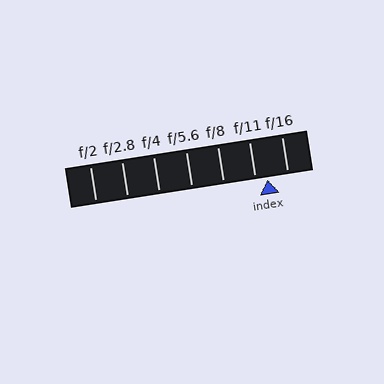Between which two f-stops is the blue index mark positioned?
The index mark is between f/11 and f/16.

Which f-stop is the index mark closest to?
The index mark is closest to f/11.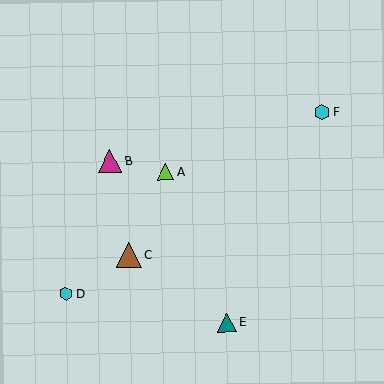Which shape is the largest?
The brown triangle (labeled C) is the largest.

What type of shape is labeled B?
Shape B is a magenta triangle.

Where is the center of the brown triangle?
The center of the brown triangle is at (129, 255).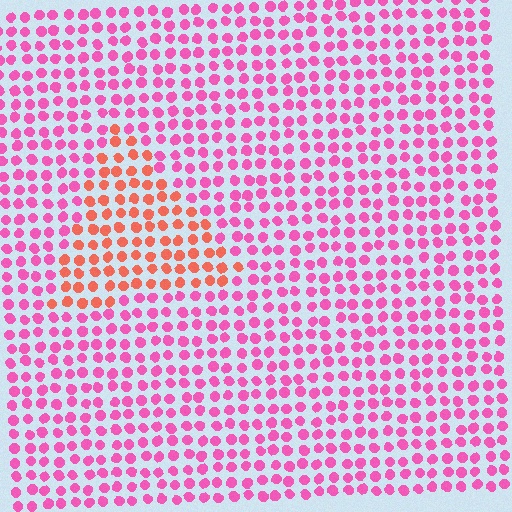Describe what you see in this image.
The image is filled with small pink elements in a uniform arrangement. A triangle-shaped region is visible where the elements are tinted to a slightly different hue, forming a subtle color boundary.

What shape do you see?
I see a triangle.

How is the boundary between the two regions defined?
The boundary is defined purely by a slight shift in hue (about 44 degrees). Spacing, size, and orientation are identical on both sides.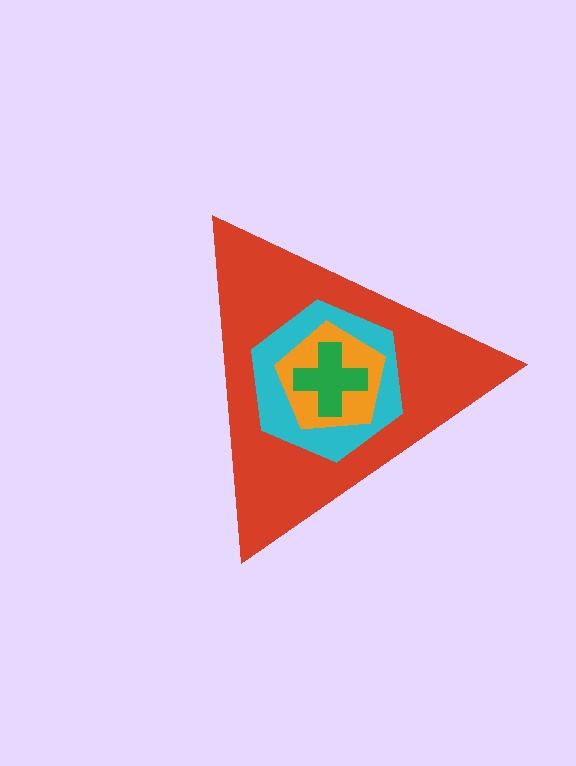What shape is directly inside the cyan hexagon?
The orange pentagon.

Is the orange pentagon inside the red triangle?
Yes.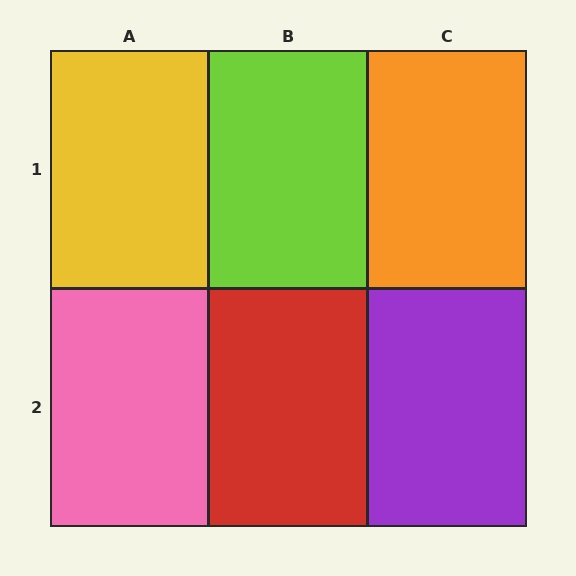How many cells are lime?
1 cell is lime.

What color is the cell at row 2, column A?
Pink.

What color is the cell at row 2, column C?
Purple.